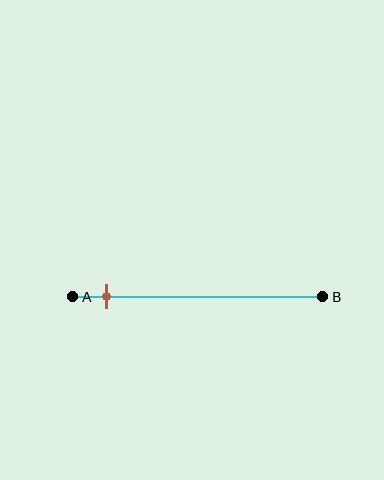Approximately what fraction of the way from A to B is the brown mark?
The brown mark is approximately 15% of the way from A to B.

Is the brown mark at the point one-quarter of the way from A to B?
No, the mark is at about 15% from A, not at the 25% one-quarter point.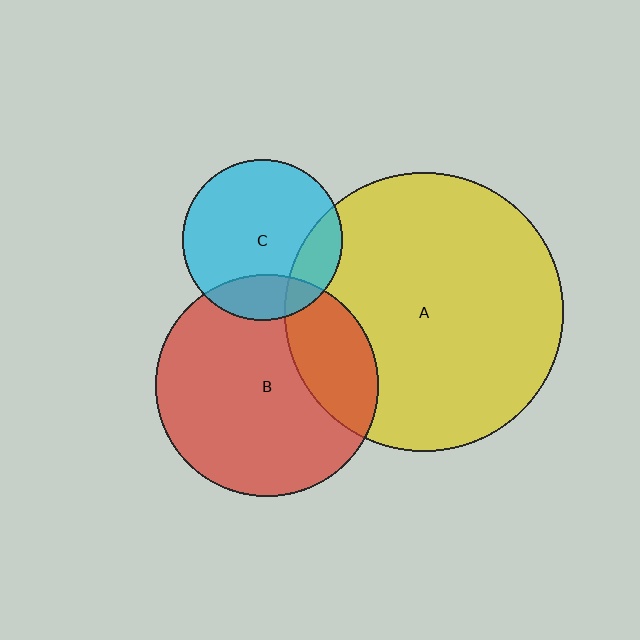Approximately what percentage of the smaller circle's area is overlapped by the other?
Approximately 20%.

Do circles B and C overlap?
Yes.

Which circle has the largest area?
Circle A (yellow).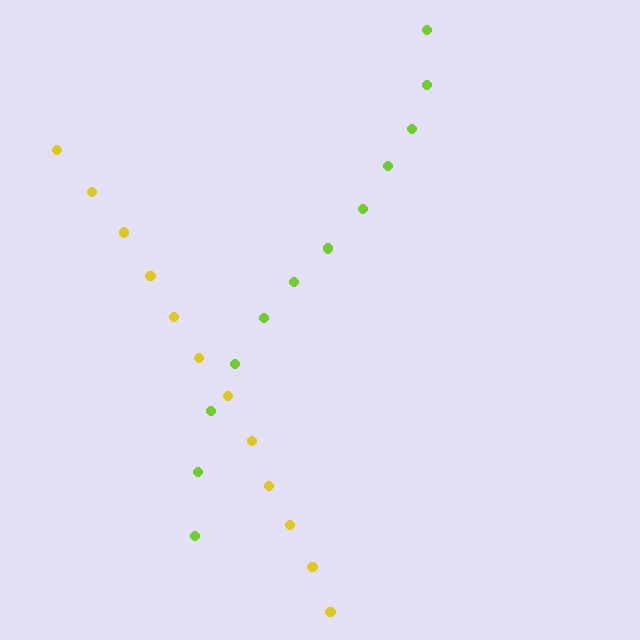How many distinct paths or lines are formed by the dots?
There are 2 distinct paths.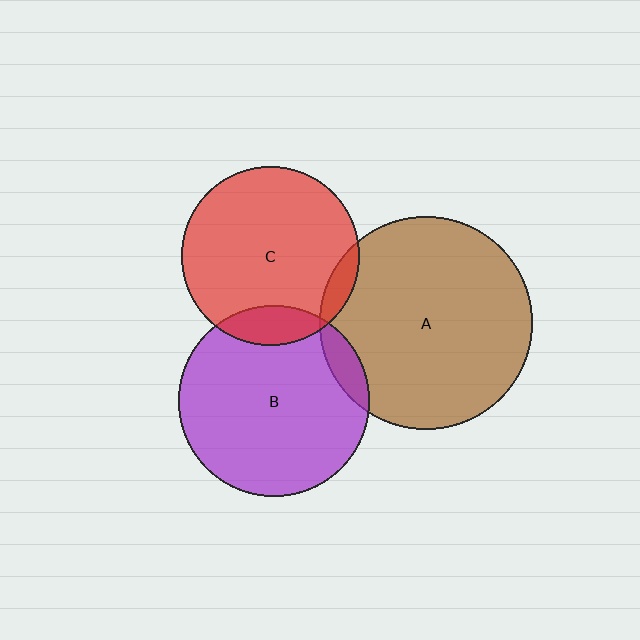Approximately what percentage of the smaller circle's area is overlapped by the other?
Approximately 5%.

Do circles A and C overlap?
Yes.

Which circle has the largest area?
Circle A (brown).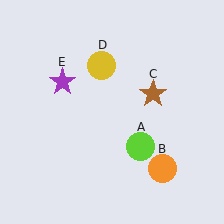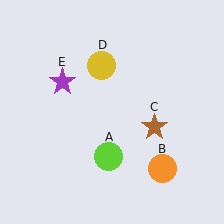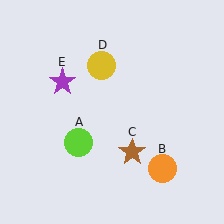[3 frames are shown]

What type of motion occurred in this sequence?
The lime circle (object A), brown star (object C) rotated clockwise around the center of the scene.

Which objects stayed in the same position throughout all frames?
Orange circle (object B) and yellow circle (object D) and purple star (object E) remained stationary.